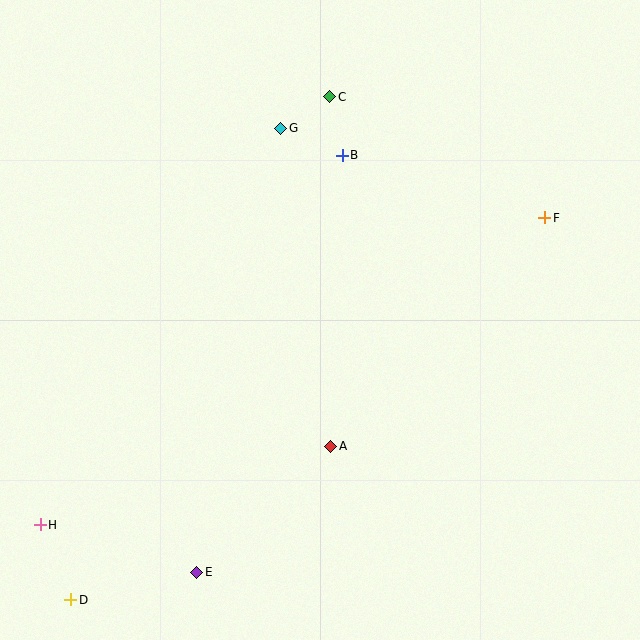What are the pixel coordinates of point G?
Point G is at (281, 128).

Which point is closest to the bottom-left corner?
Point D is closest to the bottom-left corner.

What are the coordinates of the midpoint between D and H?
The midpoint between D and H is at (55, 562).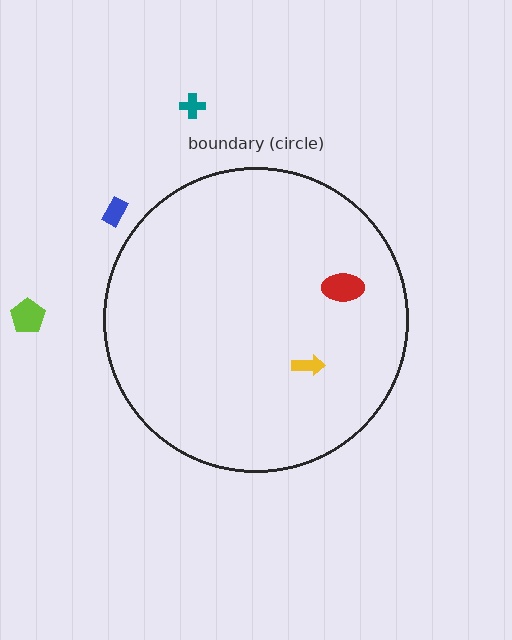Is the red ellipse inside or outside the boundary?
Inside.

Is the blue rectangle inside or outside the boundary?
Outside.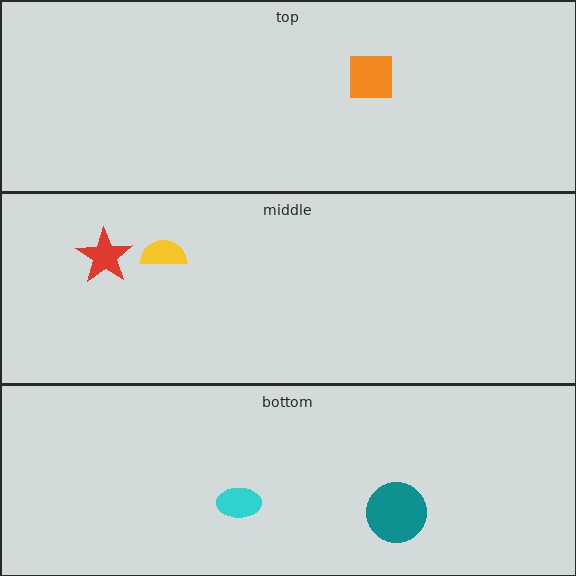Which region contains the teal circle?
The bottom region.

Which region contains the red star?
The middle region.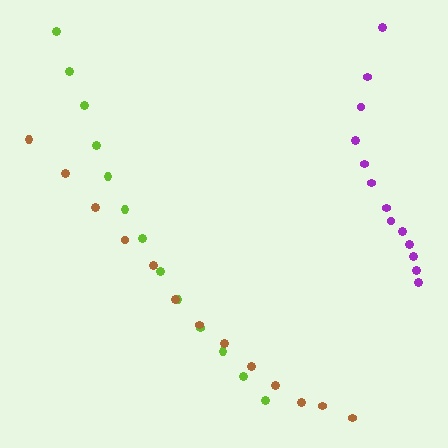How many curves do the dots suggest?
There are 3 distinct paths.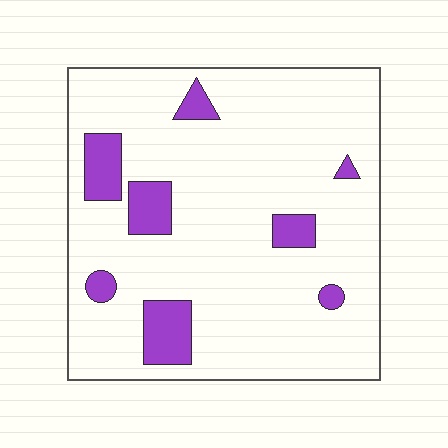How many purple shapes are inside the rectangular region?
8.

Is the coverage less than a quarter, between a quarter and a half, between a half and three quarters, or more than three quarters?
Less than a quarter.